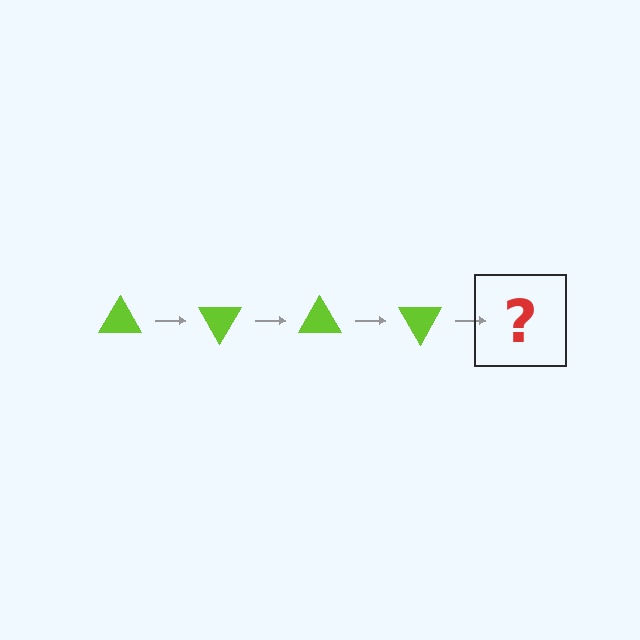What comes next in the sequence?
The next element should be a lime triangle rotated 240 degrees.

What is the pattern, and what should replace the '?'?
The pattern is that the triangle rotates 60 degrees each step. The '?' should be a lime triangle rotated 240 degrees.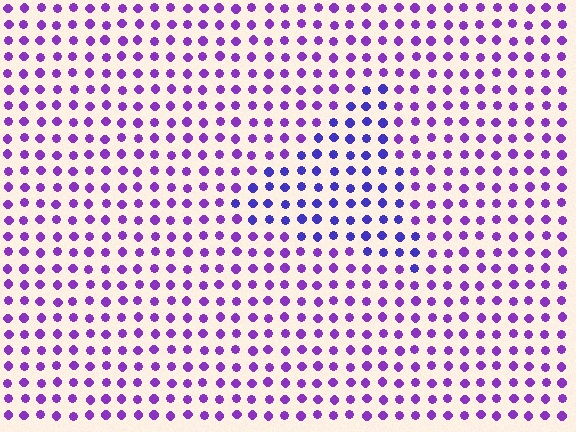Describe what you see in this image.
The image is filled with small purple elements in a uniform arrangement. A triangle-shaped region is visible where the elements are tinted to a slightly different hue, forming a subtle color boundary.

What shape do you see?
I see a triangle.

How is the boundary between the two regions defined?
The boundary is defined purely by a slight shift in hue (about 31 degrees). Spacing, size, and orientation are identical on both sides.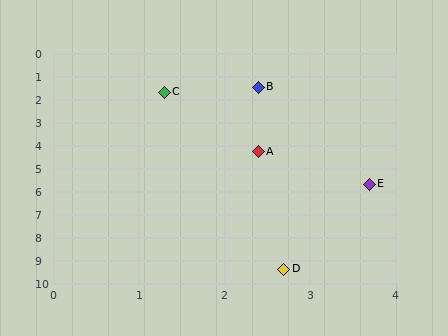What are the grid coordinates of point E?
Point E is at approximately (3.7, 5.7).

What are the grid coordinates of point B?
Point B is at approximately (2.4, 1.5).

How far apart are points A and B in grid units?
Points A and B are about 2.8 grid units apart.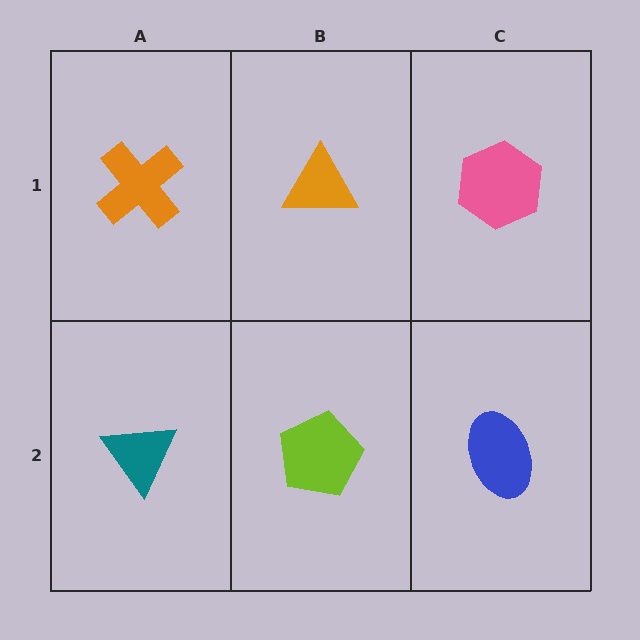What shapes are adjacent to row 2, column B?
An orange triangle (row 1, column B), a teal triangle (row 2, column A), a blue ellipse (row 2, column C).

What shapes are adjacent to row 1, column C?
A blue ellipse (row 2, column C), an orange triangle (row 1, column B).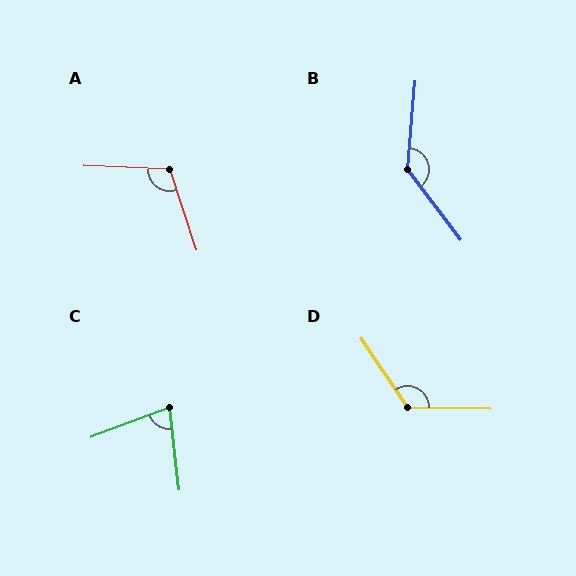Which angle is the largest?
B, at approximately 138 degrees.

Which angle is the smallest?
C, at approximately 76 degrees.